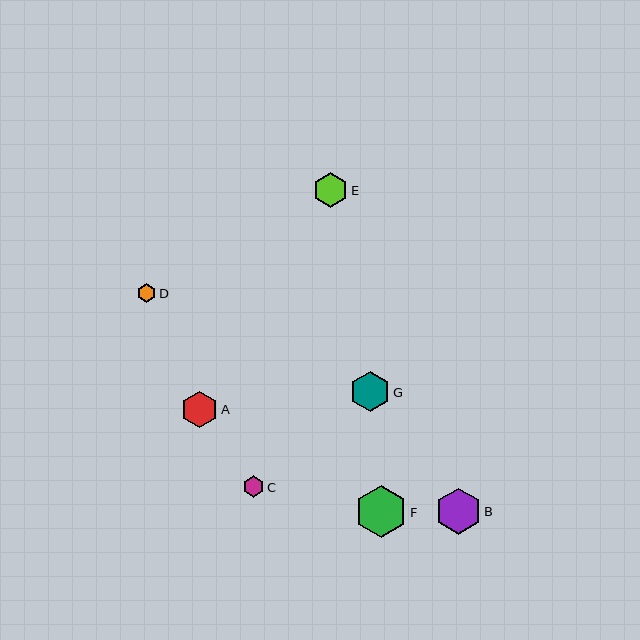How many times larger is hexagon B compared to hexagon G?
Hexagon B is approximately 1.1 times the size of hexagon G.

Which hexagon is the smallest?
Hexagon D is the smallest with a size of approximately 19 pixels.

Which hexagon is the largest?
Hexagon F is the largest with a size of approximately 52 pixels.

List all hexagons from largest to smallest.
From largest to smallest: F, B, G, A, E, C, D.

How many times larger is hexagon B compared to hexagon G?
Hexagon B is approximately 1.1 times the size of hexagon G.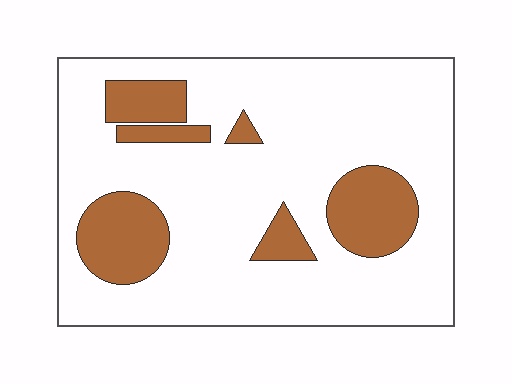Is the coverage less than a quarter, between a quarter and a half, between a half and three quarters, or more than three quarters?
Less than a quarter.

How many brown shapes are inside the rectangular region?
6.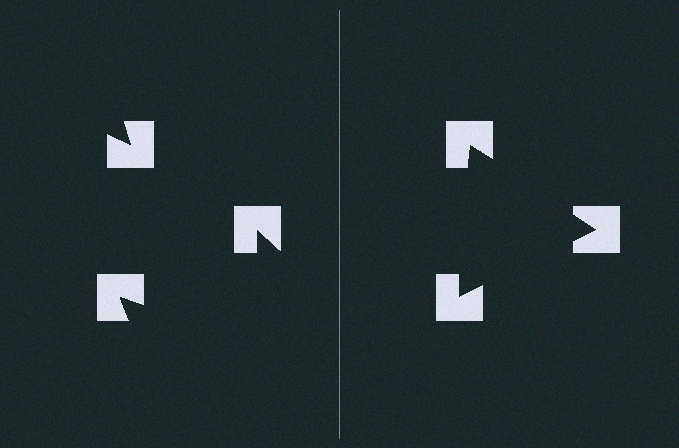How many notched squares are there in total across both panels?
6 — 3 on each side.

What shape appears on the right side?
An illusory triangle.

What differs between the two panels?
The notched squares are positioned identically on both sides; only the wedge orientations differ. On the right they align to a triangle; on the left they are misaligned.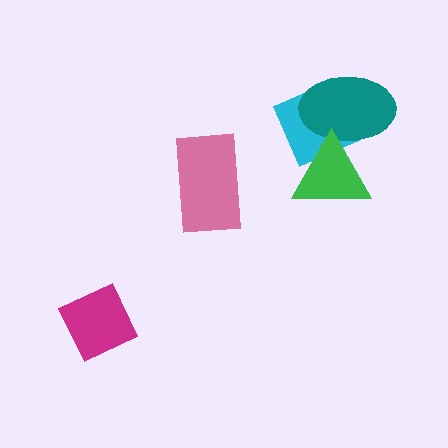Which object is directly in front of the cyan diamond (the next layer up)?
The teal ellipse is directly in front of the cyan diamond.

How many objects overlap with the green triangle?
2 objects overlap with the green triangle.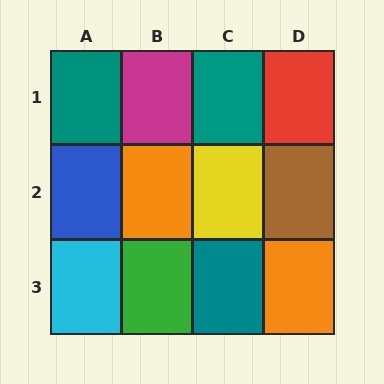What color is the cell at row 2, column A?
Blue.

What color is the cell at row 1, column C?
Teal.